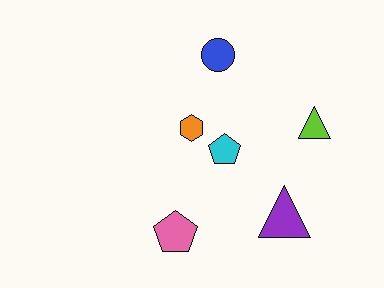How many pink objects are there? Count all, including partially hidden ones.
There is 1 pink object.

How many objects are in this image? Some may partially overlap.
There are 6 objects.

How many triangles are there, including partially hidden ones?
There are 2 triangles.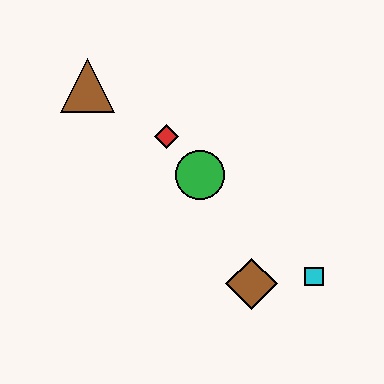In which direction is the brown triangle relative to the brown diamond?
The brown triangle is above the brown diamond.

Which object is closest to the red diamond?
The green circle is closest to the red diamond.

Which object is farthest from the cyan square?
The brown triangle is farthest from the cyan square.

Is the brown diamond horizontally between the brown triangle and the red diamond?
No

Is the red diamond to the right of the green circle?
No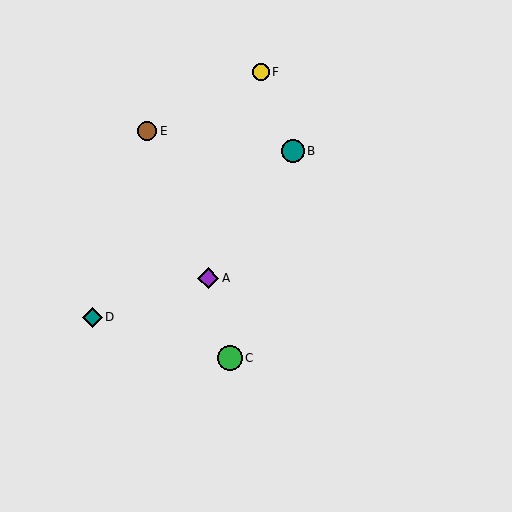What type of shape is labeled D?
Shape D is a teal diamond.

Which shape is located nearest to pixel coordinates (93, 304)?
The teal diamond (labeled D) at (92, 317) is nearest to that location.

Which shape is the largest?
The green circle (labeled C) is the largest.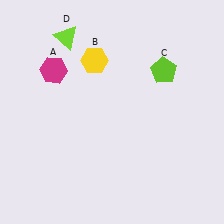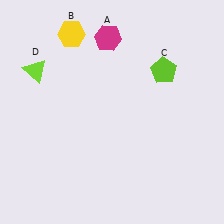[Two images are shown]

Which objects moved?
The objects that moved are: the magenta hexagon (A), the yellow hexagon (B), the lime triangle (D).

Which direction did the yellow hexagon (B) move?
The yellow hexagon (B) moved up.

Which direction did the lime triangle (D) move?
The lime triangle (D) moved down.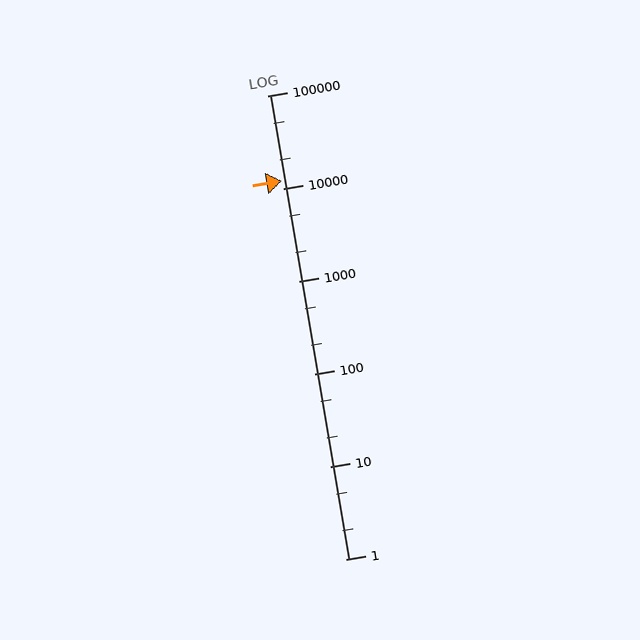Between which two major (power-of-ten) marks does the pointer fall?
The pointer is between 10000 and 100000.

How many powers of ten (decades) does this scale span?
The scale spans 5 decades, from 1 to 100000.